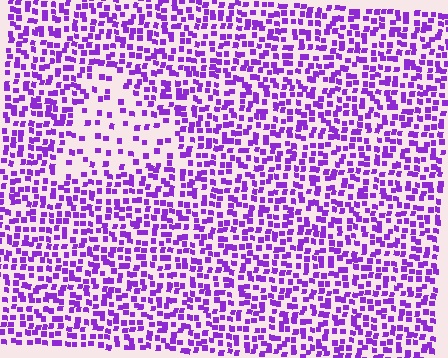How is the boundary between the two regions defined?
The boundary is defined by a change in element density (approximately 2.4x ratio). All elements are the same color, size, and shape.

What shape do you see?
I see a triangle.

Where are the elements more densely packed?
The elements are more densely packed outside the triangle boundary.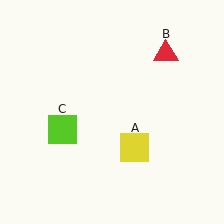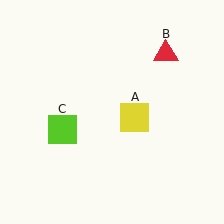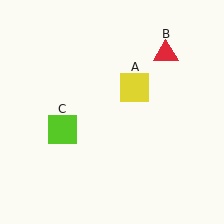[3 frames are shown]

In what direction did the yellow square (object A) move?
The yellow square (object A) moved up.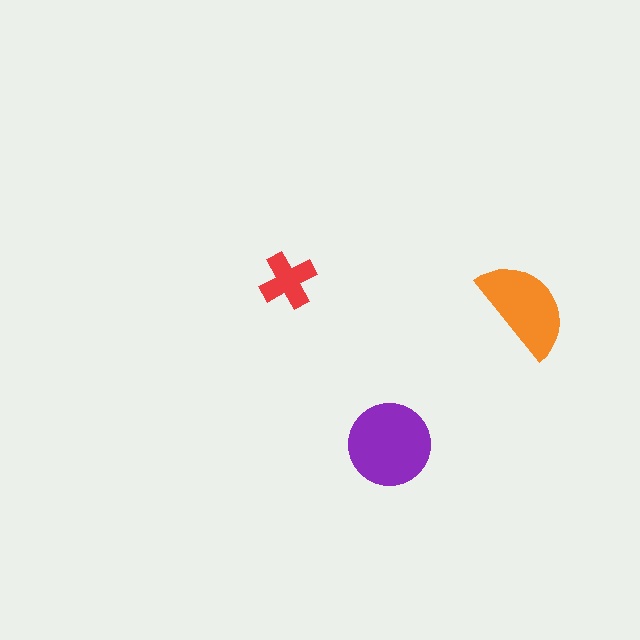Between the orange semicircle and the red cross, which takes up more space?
The orange semicircle.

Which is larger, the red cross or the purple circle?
The purple circle.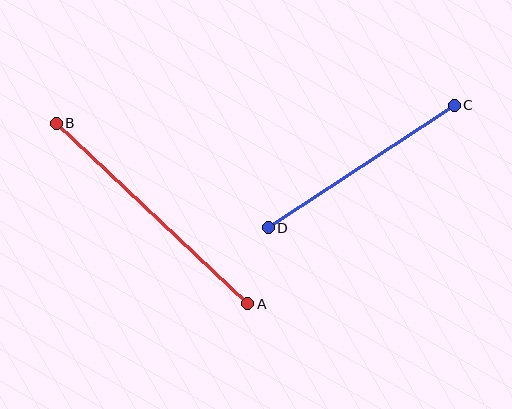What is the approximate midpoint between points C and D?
The midpoint is at approximately (361, 167) pixels.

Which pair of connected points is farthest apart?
Points A and B are farthest apart.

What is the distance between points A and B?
The distance is approximately 263 pixels.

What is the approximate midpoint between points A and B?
The midpoint is at approximately (152, 213) pixels.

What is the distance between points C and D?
The distance is approximately 223 pixels.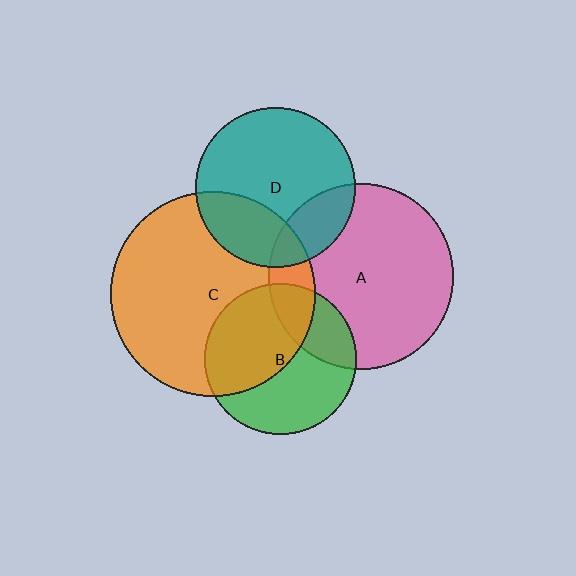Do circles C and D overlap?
Yes.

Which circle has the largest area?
Circle C (orange).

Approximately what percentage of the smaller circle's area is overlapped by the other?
Approximately 25%.